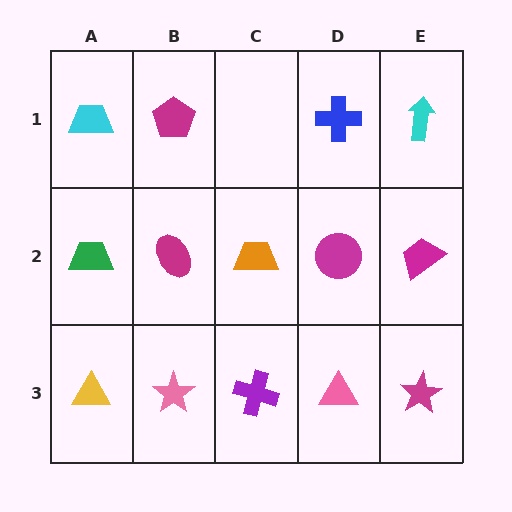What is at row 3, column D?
A pink triangle.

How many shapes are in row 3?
5 shapes.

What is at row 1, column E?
A cyan arrow.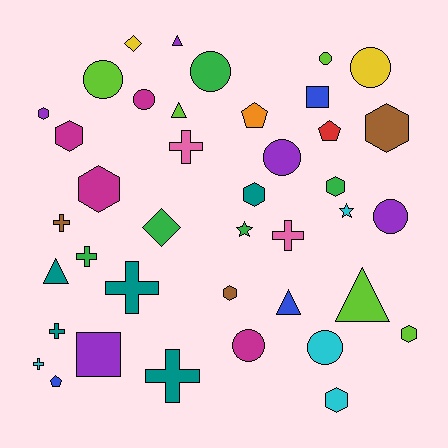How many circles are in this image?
There are 9 circles.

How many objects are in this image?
There are 40 objects.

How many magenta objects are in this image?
There are 4 magenta objects.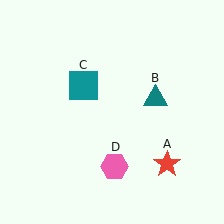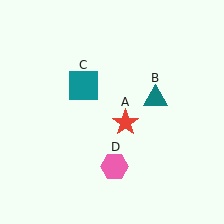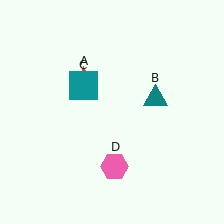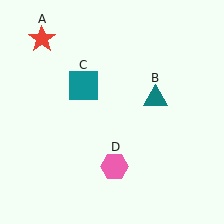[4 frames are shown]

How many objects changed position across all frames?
1 object changed position: red star (object A).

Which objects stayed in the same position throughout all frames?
Teal triangle (object B) and teal square (object C) and pink hexagon (object D) remained stationary.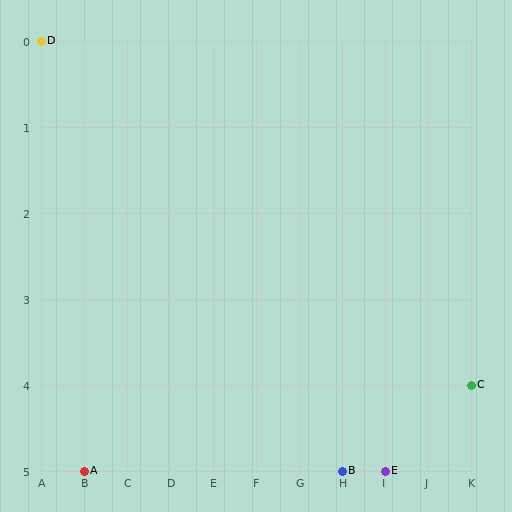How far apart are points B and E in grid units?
Points B and E are 1 column apart.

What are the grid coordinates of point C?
Point C is at grid coordinates (K, 4).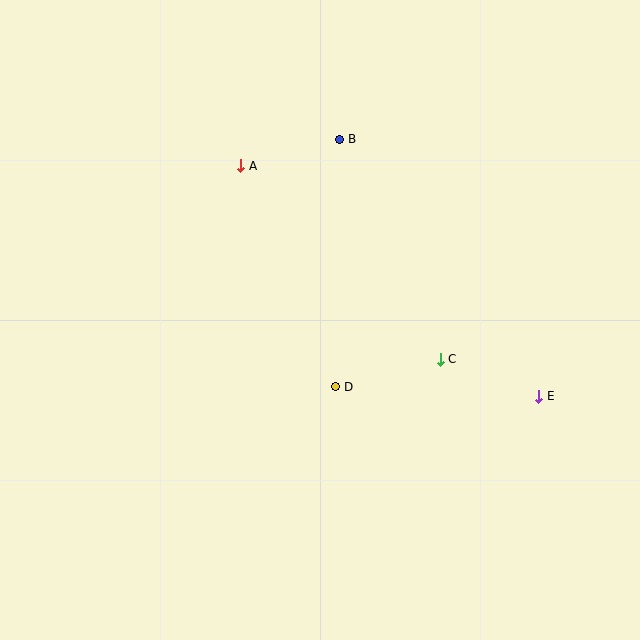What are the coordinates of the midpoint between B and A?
The midpoint between B and A is at (290, 152).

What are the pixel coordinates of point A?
Point A is at (241, 166).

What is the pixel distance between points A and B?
The distance between A and B is 102 pixels.